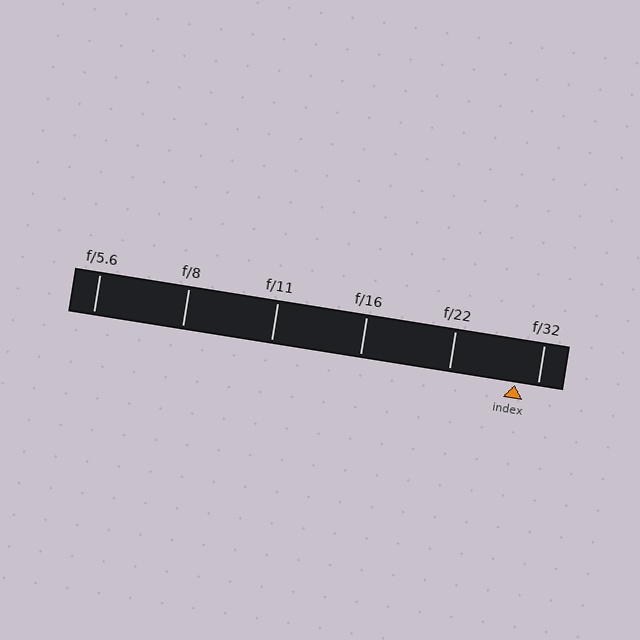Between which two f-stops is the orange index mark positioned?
The index mark is between f/22 and f/32.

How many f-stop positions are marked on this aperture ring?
There are 6 f-stop positions marked.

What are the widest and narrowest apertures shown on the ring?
The widest aperture shown is f/5.6 and the narrowest is f/32.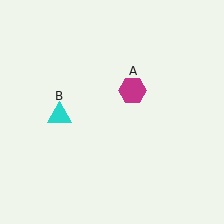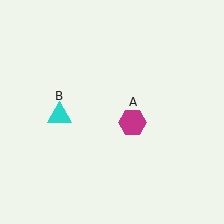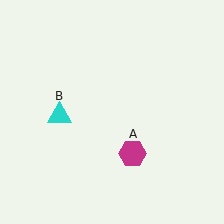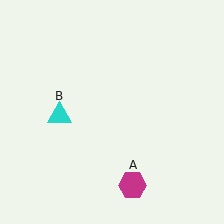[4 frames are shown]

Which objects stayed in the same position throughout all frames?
Cyan triangle (object B) remained stationary.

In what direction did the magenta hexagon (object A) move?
The magenta hexagon (object A) moved down.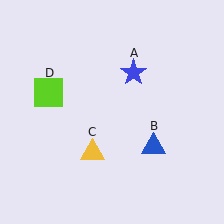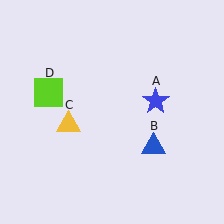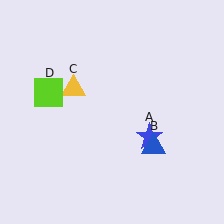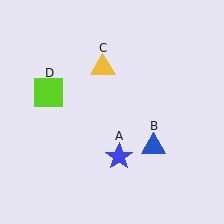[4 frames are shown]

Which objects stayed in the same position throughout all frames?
Blue triangle (object B) and lime square (object D) remained stationary.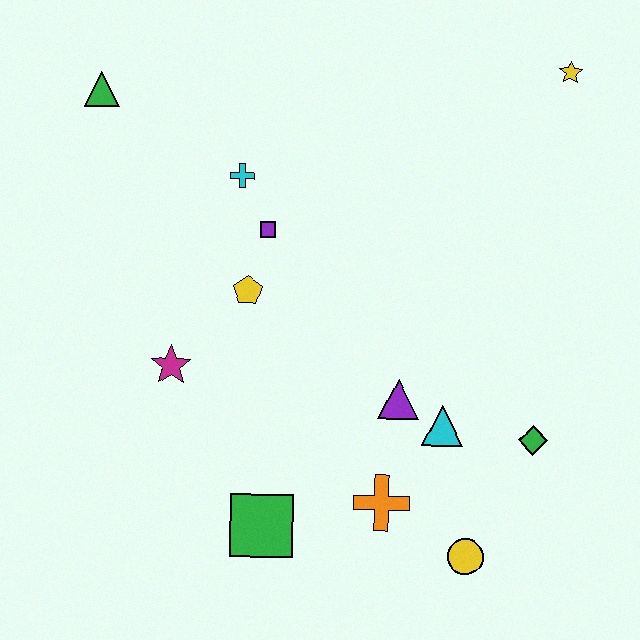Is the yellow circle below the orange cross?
Yes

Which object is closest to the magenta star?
The yellow pentagon is closest to the magenta star.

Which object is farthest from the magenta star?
The yellow star is farthest from the magenta star.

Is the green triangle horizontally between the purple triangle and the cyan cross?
No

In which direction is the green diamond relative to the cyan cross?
The green diamond is to the right of the cyan cross.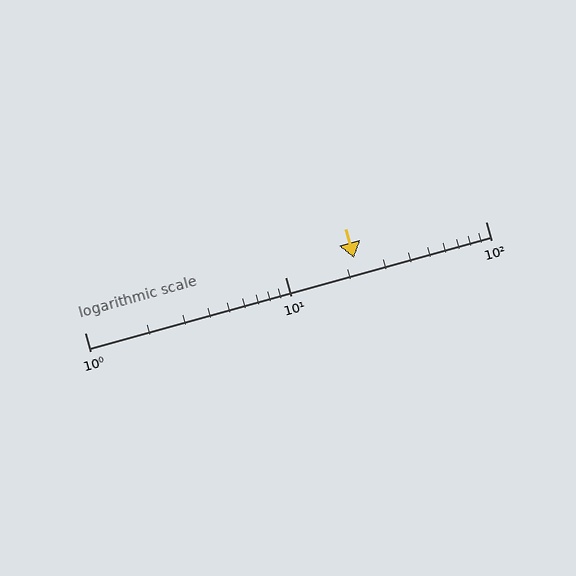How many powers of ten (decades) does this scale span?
The scale spans 2 decades, from 1 to 100.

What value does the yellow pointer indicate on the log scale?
The pointer indicates approximately 22.